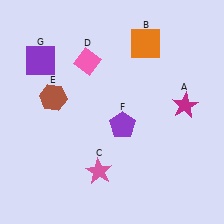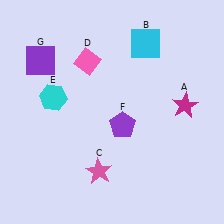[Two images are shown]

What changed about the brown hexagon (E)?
In Image 1, E is brown. In Image 2, it changed to cyan.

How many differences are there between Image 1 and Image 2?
There are 2 differences between the two images.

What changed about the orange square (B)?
In Image 1, B is orange. In Image 2, it changed to cyan.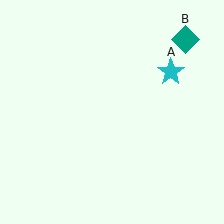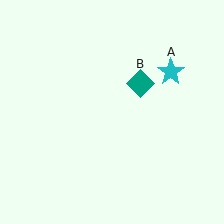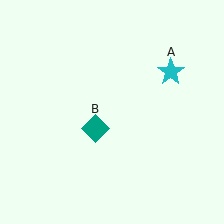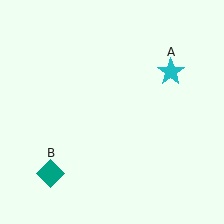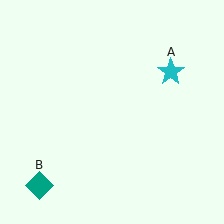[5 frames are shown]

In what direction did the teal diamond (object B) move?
The teal diamond (object B) moved down and to the left.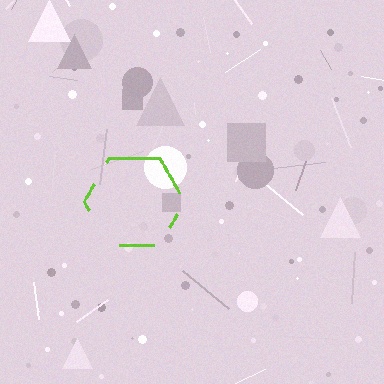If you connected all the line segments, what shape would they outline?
They would outline a hexagon.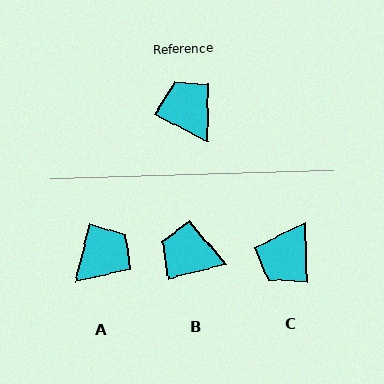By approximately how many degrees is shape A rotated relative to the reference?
Approximately 77 degrees clockwise.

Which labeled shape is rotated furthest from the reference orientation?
C, about 117 degrees away.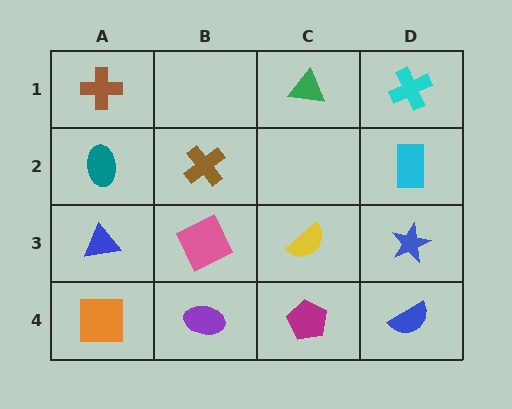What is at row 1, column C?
A green triangle.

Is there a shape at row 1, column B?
No, that cell is empty.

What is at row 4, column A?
An orange square.